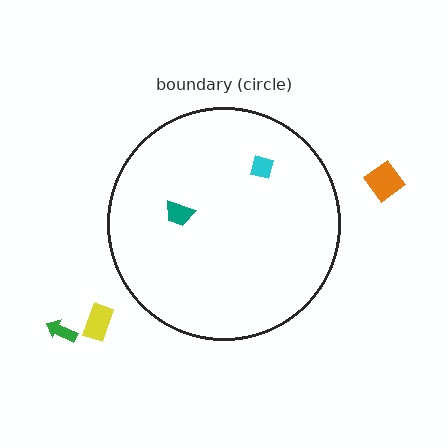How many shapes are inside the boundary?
2 inside, 3 outside.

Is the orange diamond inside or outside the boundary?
Outside.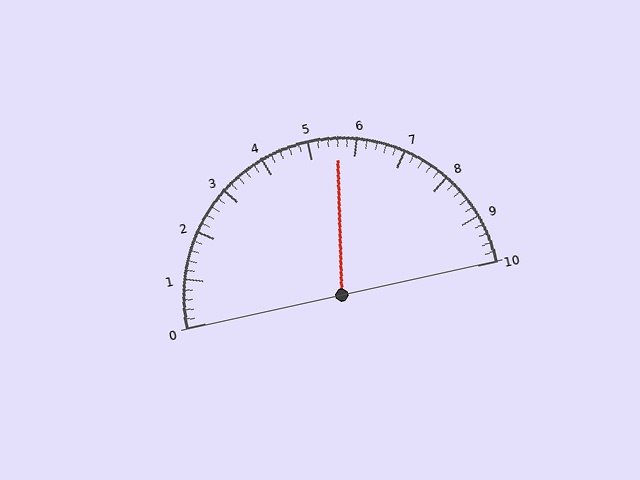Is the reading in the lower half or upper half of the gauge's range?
The reading is in the upper half of the range (0 to 10).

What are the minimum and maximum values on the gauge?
The gauge ranges from 0 to 10.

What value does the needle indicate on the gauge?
The needle indicates approximately 5.6.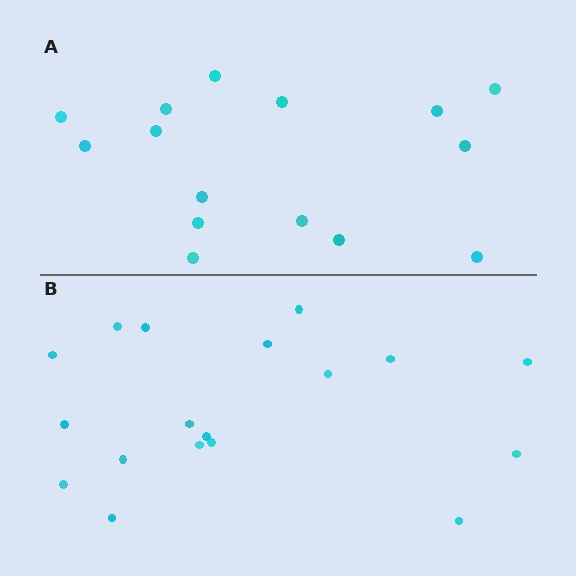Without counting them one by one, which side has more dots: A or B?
Region B (the bottom region) has more dots.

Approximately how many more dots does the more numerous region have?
Region B has just a few more — roughly 2 or 3 more dots than region A.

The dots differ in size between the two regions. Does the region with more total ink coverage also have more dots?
No. Region A has more total ink coverage because its dots are larger, but region B actually contains more individual dots. Total area can be misleading — the number of items is what matters here.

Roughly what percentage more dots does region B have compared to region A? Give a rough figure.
About 20% more.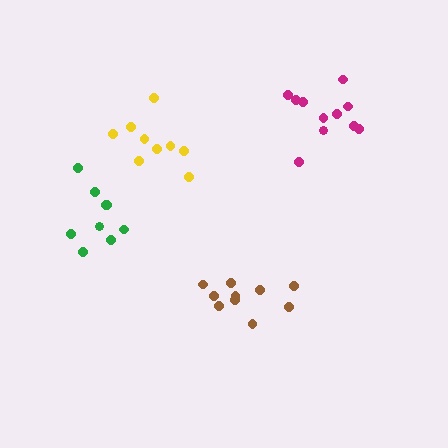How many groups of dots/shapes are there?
There are 4 groups.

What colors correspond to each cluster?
The clusters are colored: yellow, brown, magenta, green.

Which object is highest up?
The magenta cluster is topmost.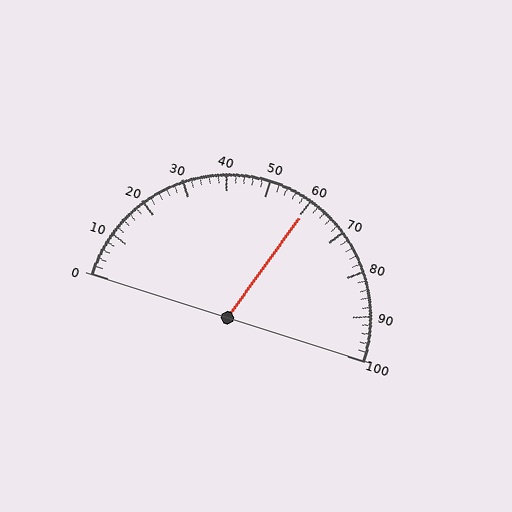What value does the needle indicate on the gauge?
The needle indicates approximately 60.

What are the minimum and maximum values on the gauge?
The gauge ranges from 0 to 100.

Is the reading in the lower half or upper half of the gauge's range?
The reading is in the upper half of the range (0 to 100).